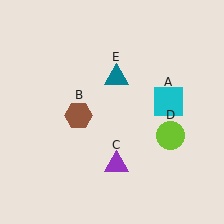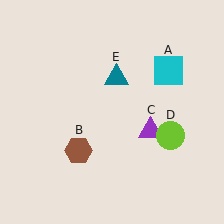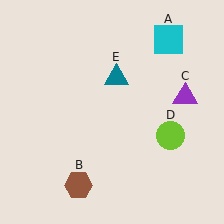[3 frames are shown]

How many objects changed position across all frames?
3 objects changed position: cyan square (object A), brown hexagon (object B), purple triangle (object C).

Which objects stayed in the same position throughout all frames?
Lime circle (object D) and teal triangle (object E) remained stationary.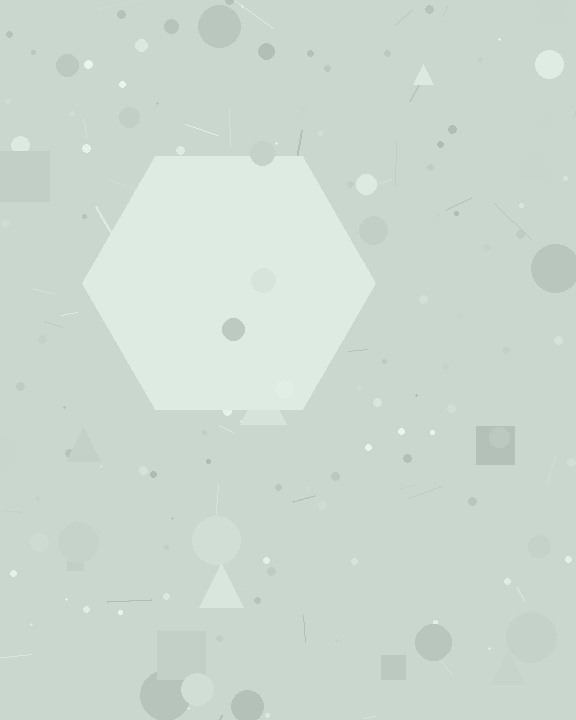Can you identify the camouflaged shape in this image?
The camouflaged shape is a hexagon.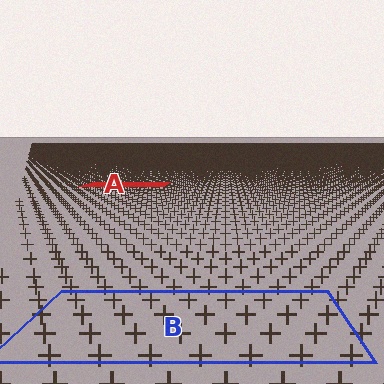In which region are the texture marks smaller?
The texture marks are smaller in region A, because it is farther away.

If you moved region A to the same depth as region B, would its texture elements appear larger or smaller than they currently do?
They would appear larger. At a closer depth, the same texture elements are projected at a bigger on-screen size.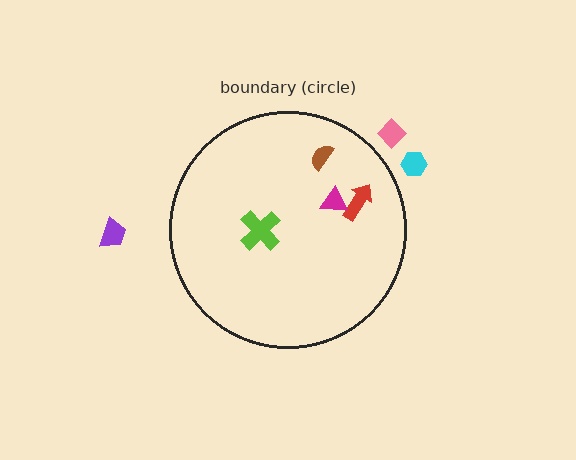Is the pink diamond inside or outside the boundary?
Outside.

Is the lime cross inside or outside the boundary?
Inside.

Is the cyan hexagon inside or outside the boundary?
Outside.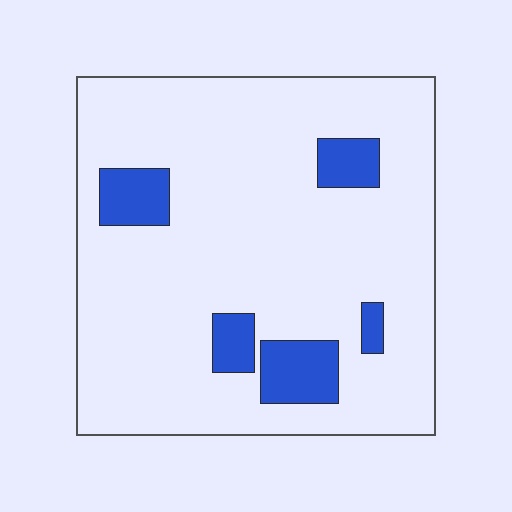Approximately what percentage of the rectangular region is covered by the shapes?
Approximately 10%.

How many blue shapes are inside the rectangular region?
5.